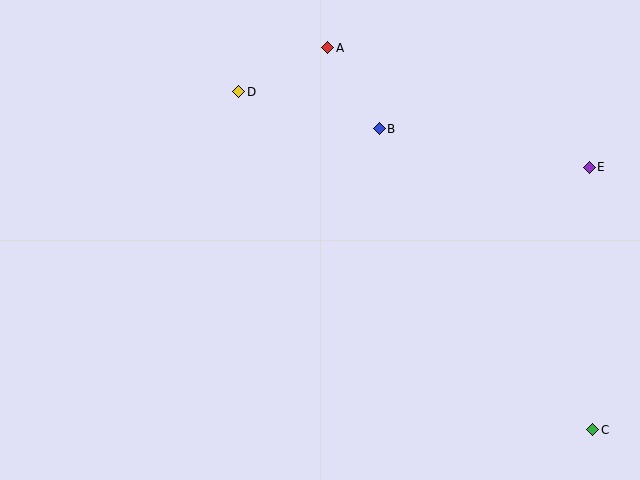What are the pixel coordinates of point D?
Point D is at (239, 92).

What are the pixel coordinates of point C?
Point C is at (593, 430).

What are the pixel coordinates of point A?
Point A is at (328, 48).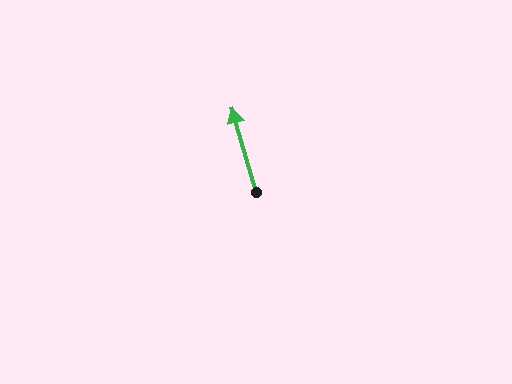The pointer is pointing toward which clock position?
Roughly 11 o'clock.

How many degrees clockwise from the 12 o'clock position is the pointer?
Approximately 344 degrees.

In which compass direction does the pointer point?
North.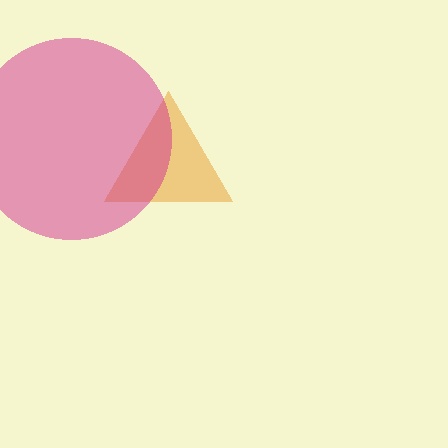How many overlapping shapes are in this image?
There are 2 overlapping shapes in the image.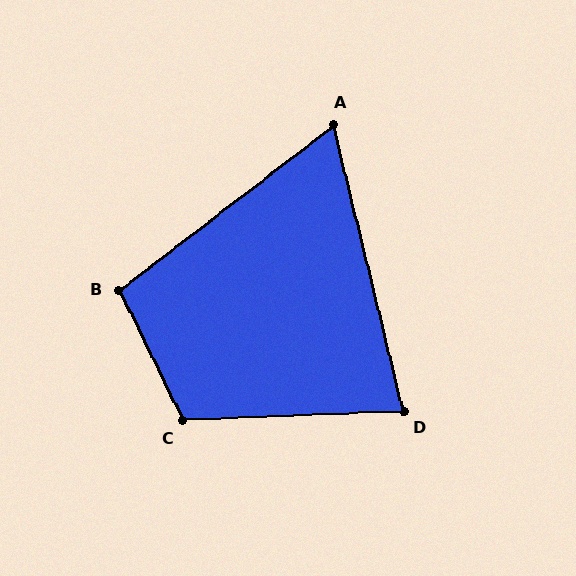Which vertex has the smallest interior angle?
A, at approximately 66 degrees.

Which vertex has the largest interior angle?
C, at approximately 114 degrees.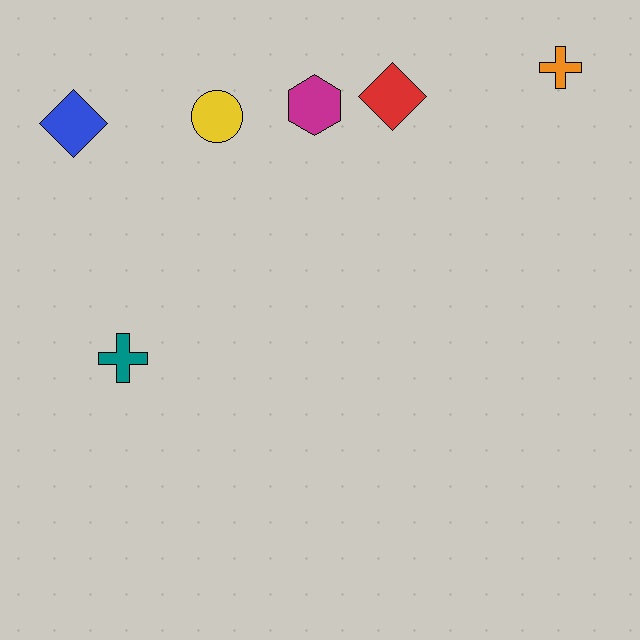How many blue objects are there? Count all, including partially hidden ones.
There is 1 blue object.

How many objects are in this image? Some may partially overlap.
There are 6 objects.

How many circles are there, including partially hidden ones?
There is 1 circle.